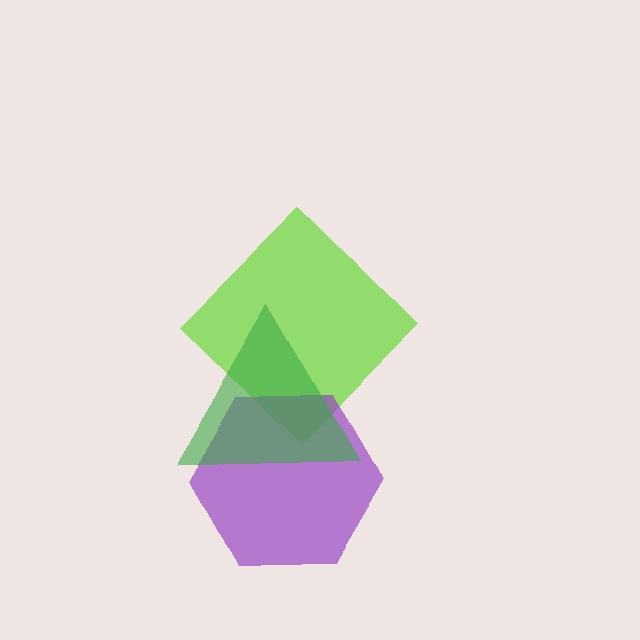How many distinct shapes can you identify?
There are 3 distinct shapes: a lime diamond, a purple hexagon, a green triangle.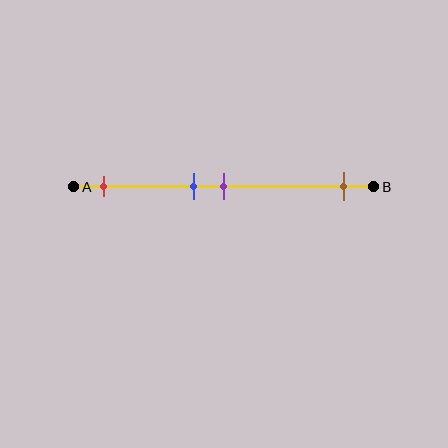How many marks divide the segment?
There are 4 marks dividing the segment.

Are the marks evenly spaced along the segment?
No, the marks are not evenly spaced.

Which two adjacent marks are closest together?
The blue and purple marks are the closest adjacent pair.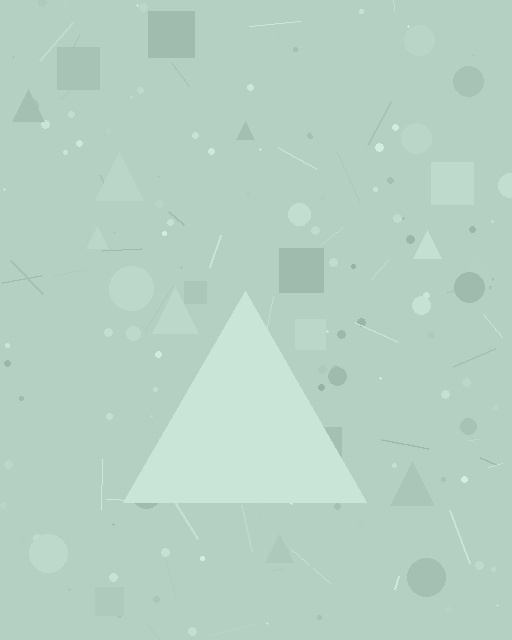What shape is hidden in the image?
A triangle is hidden in the image.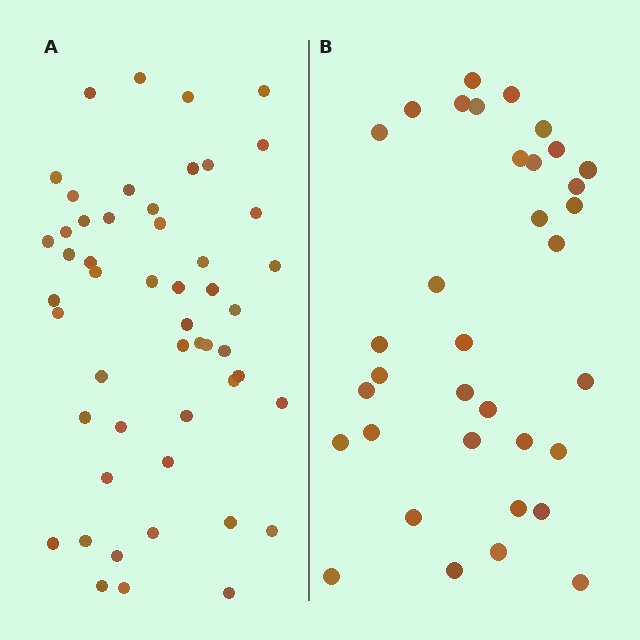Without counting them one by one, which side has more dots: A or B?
Region A (the left region) has more dots.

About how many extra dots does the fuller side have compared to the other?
Region A has approximately 15 more dots than region B.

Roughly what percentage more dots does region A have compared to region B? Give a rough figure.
About 45% more.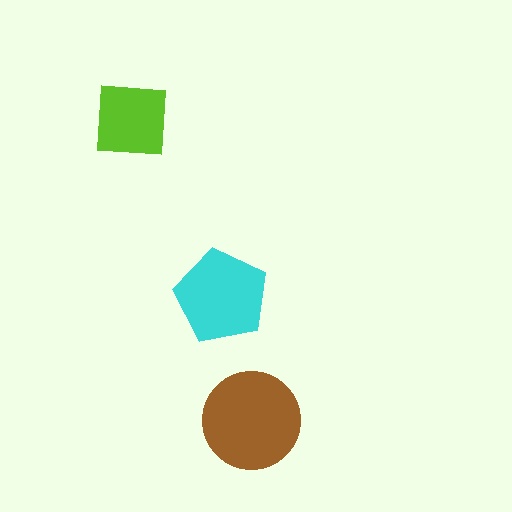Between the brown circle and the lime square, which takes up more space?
The brown circle.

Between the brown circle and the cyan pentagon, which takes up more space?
The brown circle.